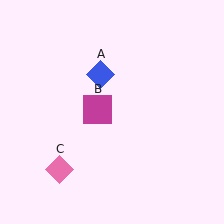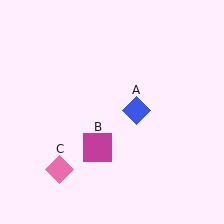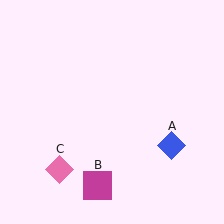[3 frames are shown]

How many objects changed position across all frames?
2 objects changed position: blue diamond (object A), magenta square (object B).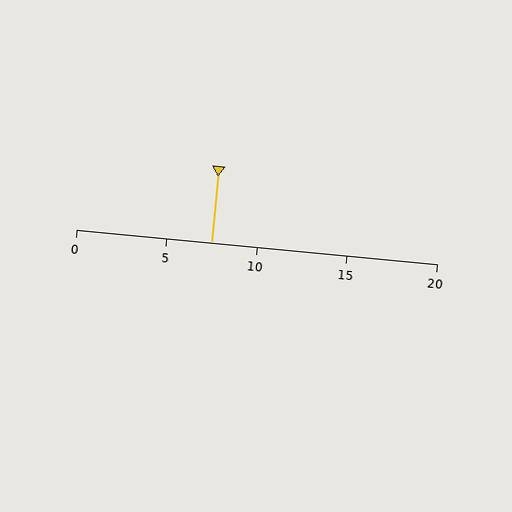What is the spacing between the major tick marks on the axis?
The major ticks are spaced 5 apart.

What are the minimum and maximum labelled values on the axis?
The axis runs from 0 to 20.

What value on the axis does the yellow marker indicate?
The marker indicates approximately 7.5.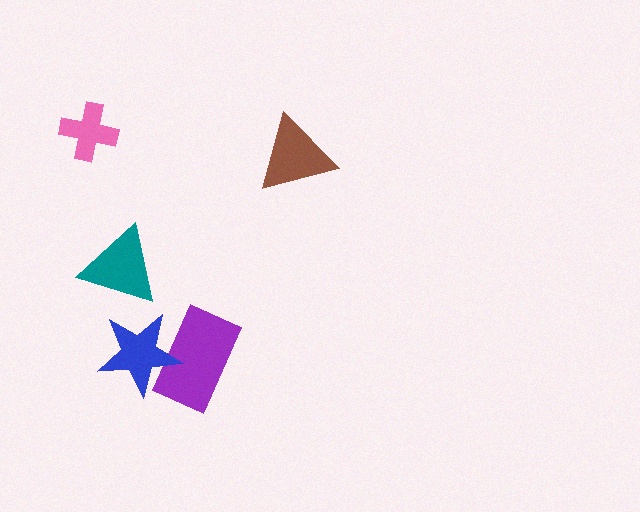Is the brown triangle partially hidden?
No, no other shape covers it.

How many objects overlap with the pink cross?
0 objects overlap with the pink cross.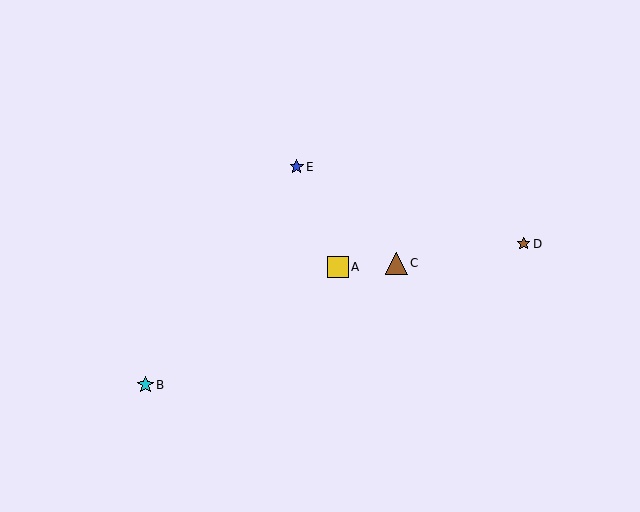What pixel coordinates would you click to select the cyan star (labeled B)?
Click at (145, 385) to select the cyan star B.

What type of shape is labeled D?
Shape D is a brown star.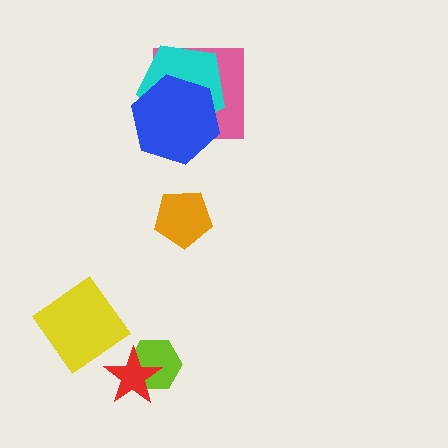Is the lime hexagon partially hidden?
Yes, it is partially covered by another shape.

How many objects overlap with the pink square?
2 objects overlap with the pink square.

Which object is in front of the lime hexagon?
The red star is in front of the lime hexagon.